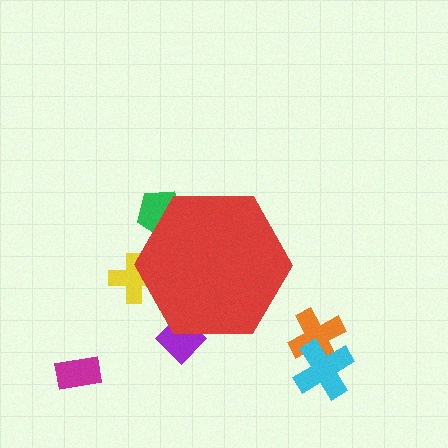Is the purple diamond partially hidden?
Yes, the purple diamond is partially hidden behind the red hexagon.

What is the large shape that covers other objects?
A red hexagon.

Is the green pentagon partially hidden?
Yes, the green pentagon is partially hidden behind the red hexagon.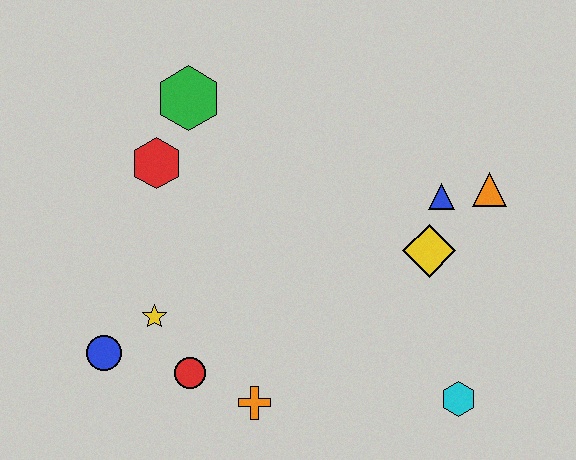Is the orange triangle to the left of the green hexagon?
No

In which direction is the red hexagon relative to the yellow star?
The red hexagon is above the yellow star.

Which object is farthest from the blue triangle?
The blue circle is farthest from the blue triangle.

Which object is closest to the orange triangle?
The blue triangle is closest to the orange triangle.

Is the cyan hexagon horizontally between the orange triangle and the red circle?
Yes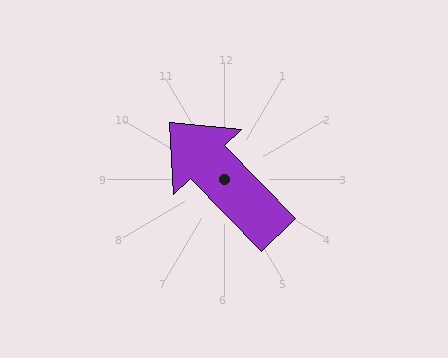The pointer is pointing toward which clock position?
Roughly 11 o'clock.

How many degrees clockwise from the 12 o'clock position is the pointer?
Approximately 316 degrees.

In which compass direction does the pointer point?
Northwest.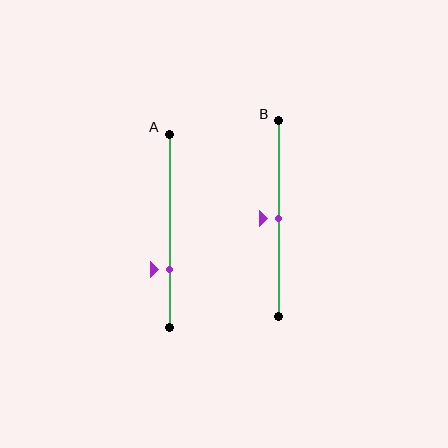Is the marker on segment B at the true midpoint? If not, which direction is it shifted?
Yes, the marker on segment B is at the true midpoint.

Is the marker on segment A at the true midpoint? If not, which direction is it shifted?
No, the marker on segment A is shifted downward by about 20% of the segment length.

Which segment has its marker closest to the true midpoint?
Segment B has its marker closest to the true midpoint.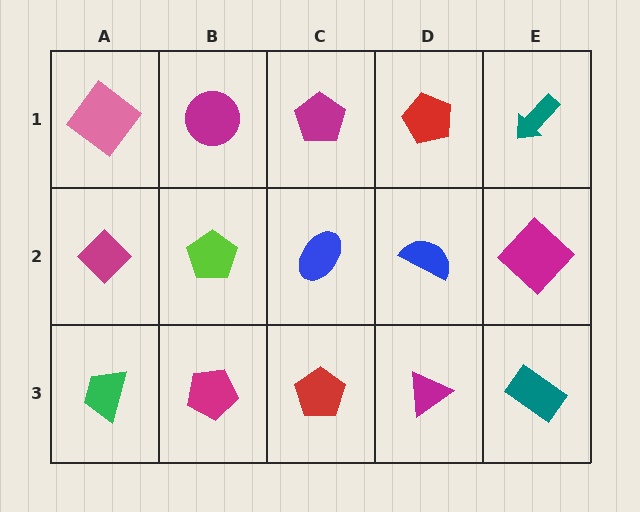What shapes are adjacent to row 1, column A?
A magenta diamond (row 2, column A), a magenta circle (row 1, column B).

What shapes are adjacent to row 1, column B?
A lime pentagon (row 2, column B), a pink diamond (row 1, column A), a magenta pentagon (row 1, column C).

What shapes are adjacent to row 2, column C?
A magenta pentagon (row 1, column C), a red pentagon (row 3, column C), a lime pentagon (row 2, column B), a blue semicircle (row 2, column D).